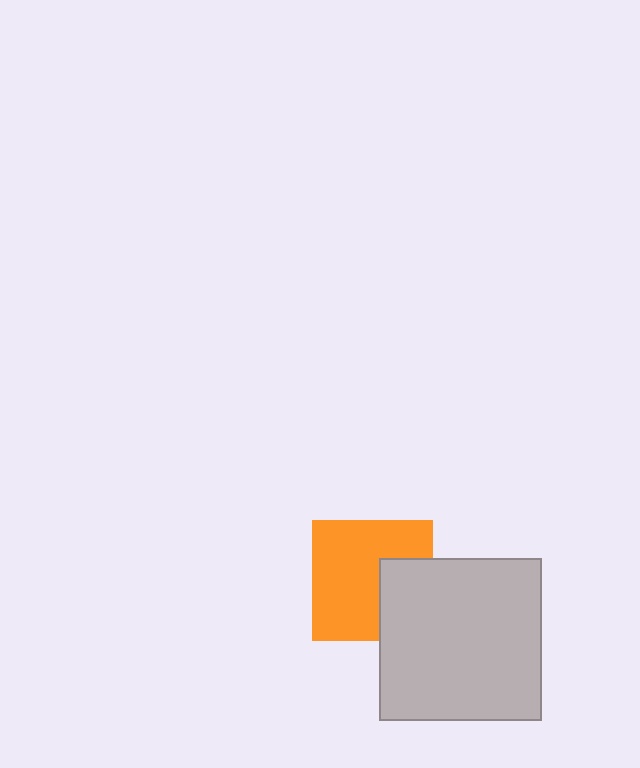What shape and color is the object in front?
The object in front is a light gray square.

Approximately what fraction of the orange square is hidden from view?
Roughly 30% of the orange square is hidden behind the light gray square.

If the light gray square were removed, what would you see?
You would see the complete orange square.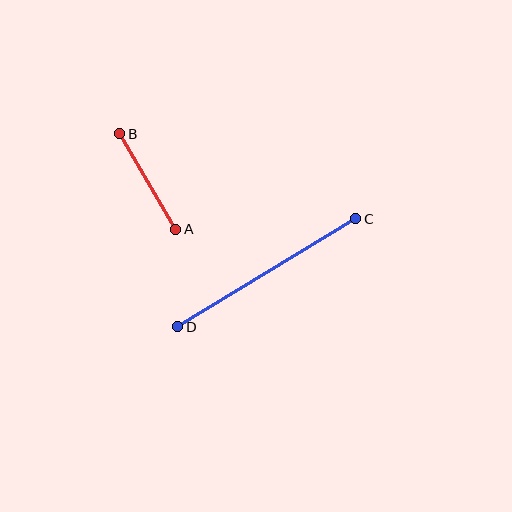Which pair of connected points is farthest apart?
Points C and D are farthest apart.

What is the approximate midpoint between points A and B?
The midpoint is at approximately (148, 181) pixels.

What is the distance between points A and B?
The distance is approximately 111 pixels.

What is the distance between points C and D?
The distance is approximately 208 pixels.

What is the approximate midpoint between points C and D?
The midpoint is at approximately (267, 273) pixels.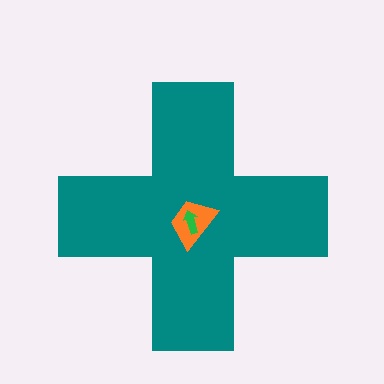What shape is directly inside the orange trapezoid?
The green arrow.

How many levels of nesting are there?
3.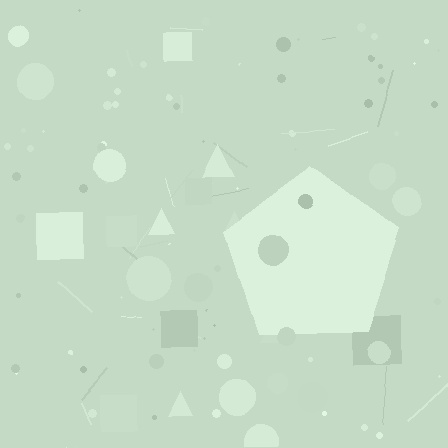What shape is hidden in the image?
A pentagon is hidden in the image.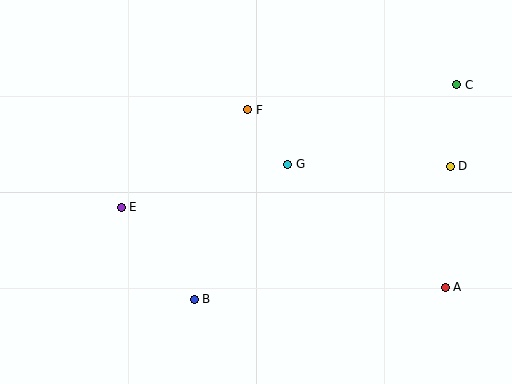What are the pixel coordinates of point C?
Point C is at (457, 85).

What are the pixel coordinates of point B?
Point B is at (194, 299).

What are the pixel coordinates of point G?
Point G is at (288, 164).